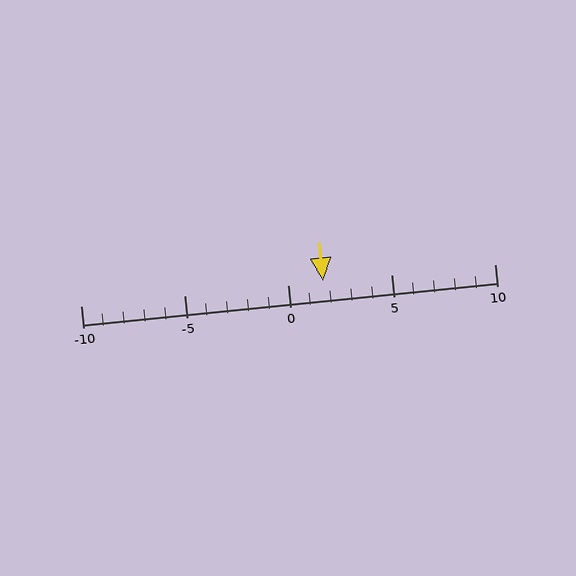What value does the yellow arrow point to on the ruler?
The yellow arrow points to approximately 2.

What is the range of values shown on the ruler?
The ruler shows values from -10 to 10.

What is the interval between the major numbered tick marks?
The major tick marks are spaced 5 units apart.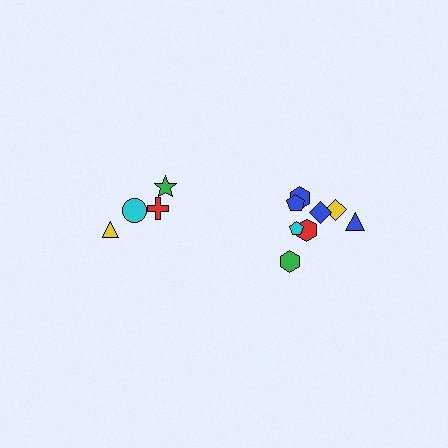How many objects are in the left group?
There are 4 objects.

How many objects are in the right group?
There are 8 objects.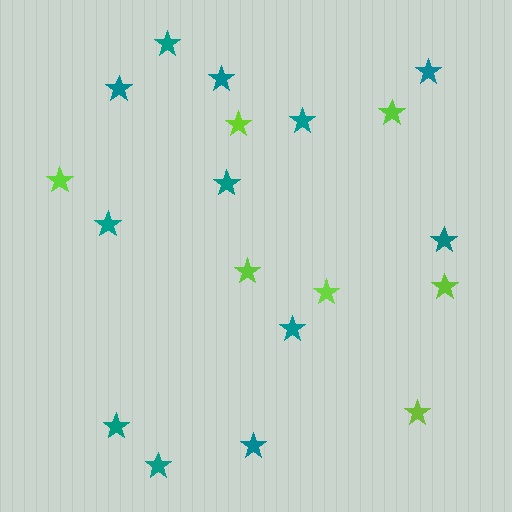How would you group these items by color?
There are 2 groups: one group of teal stars (12) and one group of lime stars (7).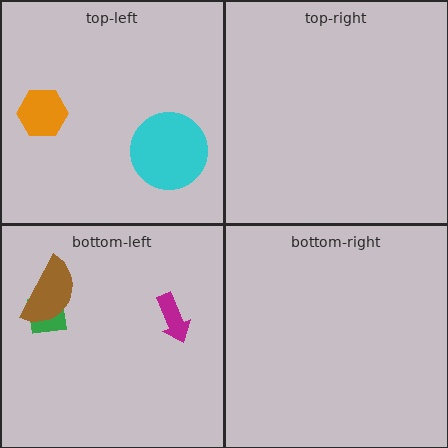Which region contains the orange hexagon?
The top-left region.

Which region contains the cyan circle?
The top-left region.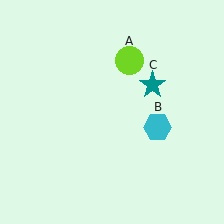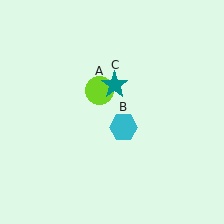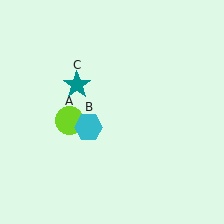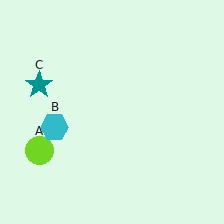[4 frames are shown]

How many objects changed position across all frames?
3 objects changed position: lime circle (object A), cyan hexagon (object B), teal star (object C).